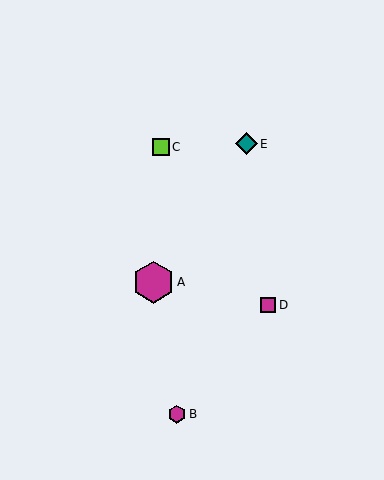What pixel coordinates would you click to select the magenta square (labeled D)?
Click at (268, 305) to select the magenta square D.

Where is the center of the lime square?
The center of the lime square is at (161, 147).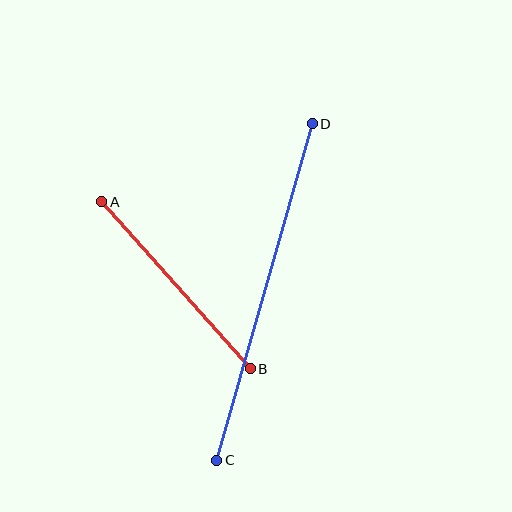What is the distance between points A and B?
The distance is approximately 224 pixels.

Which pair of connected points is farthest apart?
Points C and D are farthest apart.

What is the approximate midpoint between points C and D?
The midpoint is at approximately (265, 292) pixels.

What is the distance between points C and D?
The distance is approximately 350 pixels.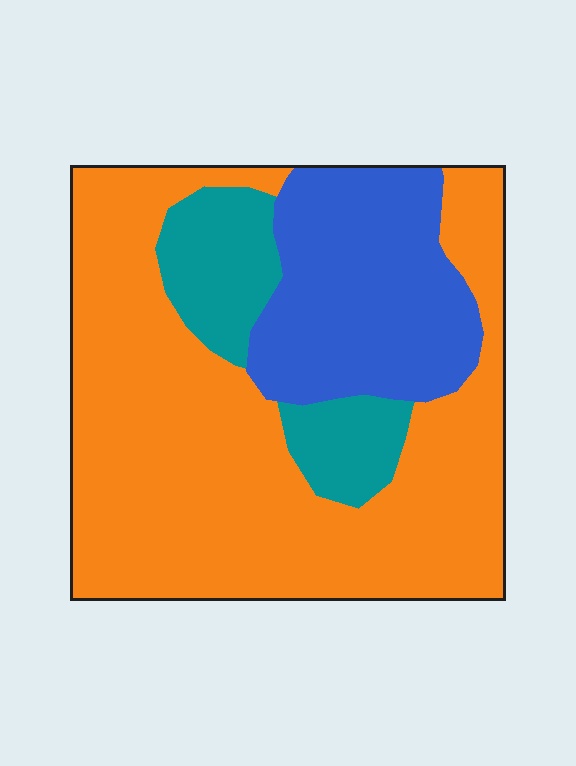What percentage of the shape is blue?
Blue covers around 25% of the shape.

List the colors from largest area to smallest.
From largest to smallest: orange, blue, teal.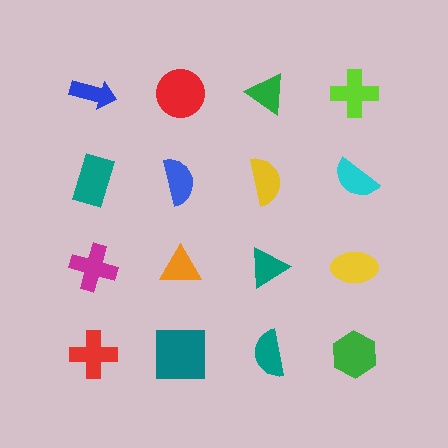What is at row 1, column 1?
A blue arrow.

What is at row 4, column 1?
A red cross.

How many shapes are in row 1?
4 shapes.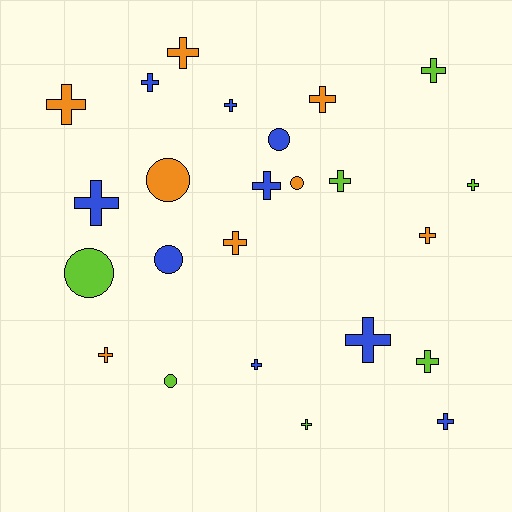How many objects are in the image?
There are 24 objects.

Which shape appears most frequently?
Cross, with 18 objects.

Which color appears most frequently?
Blue, with 9 objects.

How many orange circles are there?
There are 2 orange circles.